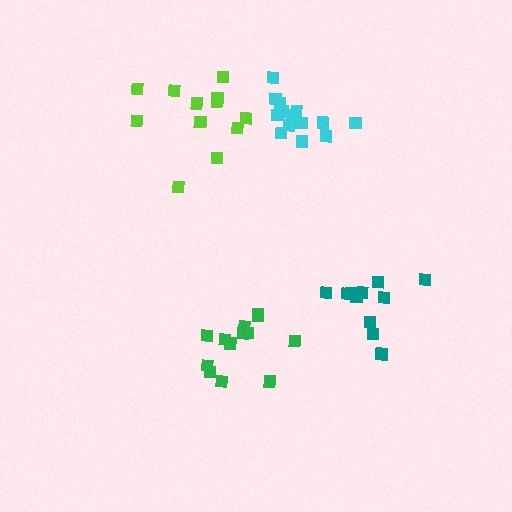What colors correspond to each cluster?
The clusters are colored: lime, cyan, teal, green.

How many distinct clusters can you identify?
There are 4 distinct clusters.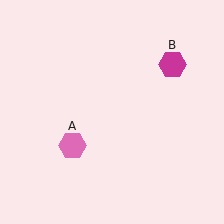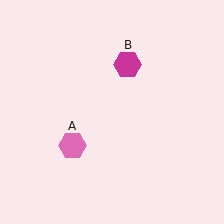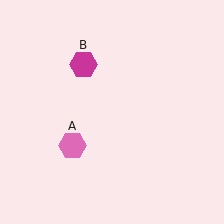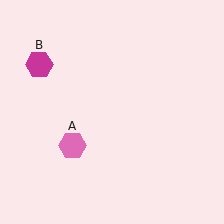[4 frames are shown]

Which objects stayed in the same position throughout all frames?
Pink hexagon (object A) remained stationary.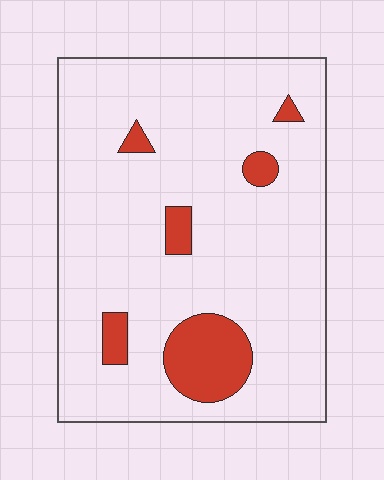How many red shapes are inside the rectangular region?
6.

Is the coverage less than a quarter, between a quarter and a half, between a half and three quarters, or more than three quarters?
Less than a quarter.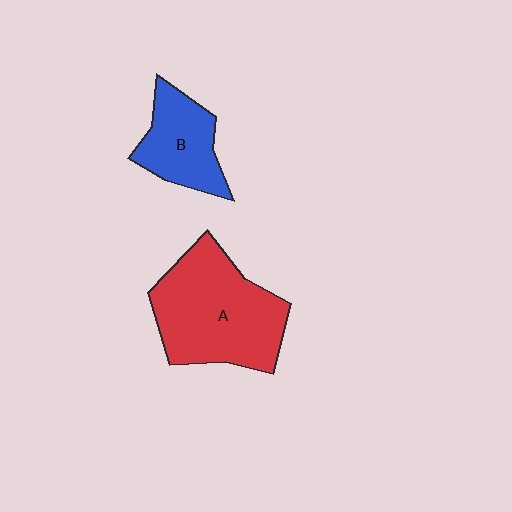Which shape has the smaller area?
Shape B (blue).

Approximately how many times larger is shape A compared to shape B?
Approximately 1.9 times.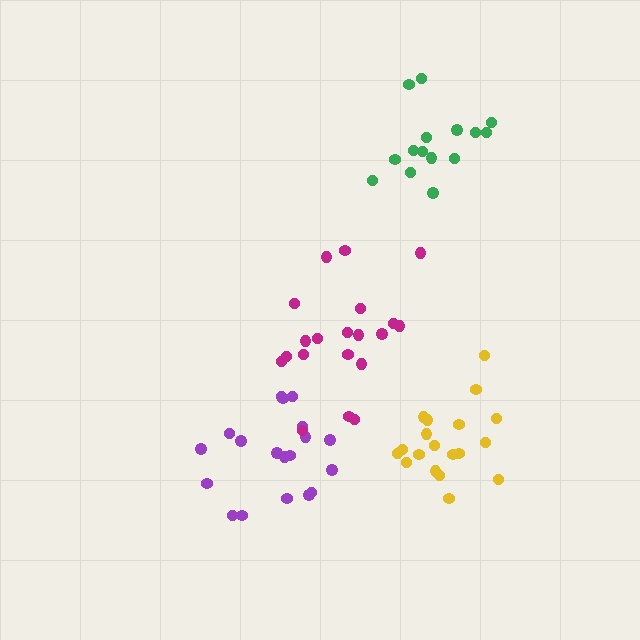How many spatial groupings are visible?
There are 4 spatial groupings.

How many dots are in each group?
Group 1: 15 dots, Group 2: 19 dots, Group 3: 19 dots, Group 4: 20 dots (73 total).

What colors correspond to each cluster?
The clusters are colored: green, purple, yellow, magenta.